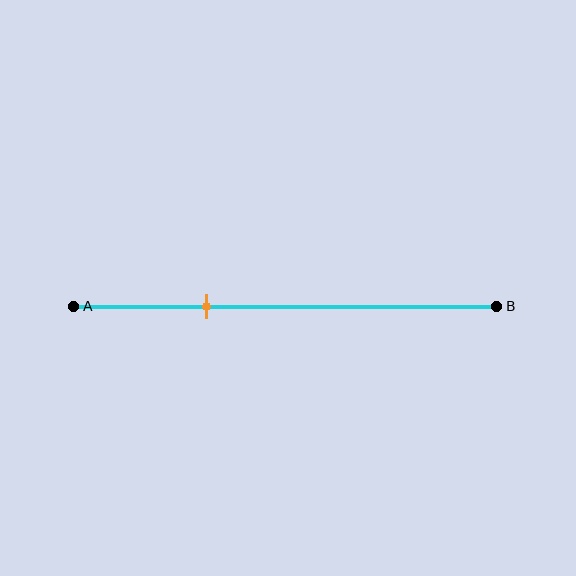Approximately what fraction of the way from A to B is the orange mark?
The orange mark is approximately 30% of the way from A to B.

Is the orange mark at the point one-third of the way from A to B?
Yes, the mark is approximately at the one-third point.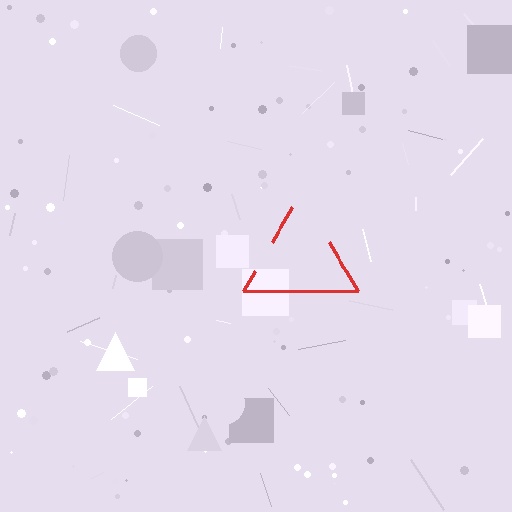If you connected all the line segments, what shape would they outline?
They would outline a triangle.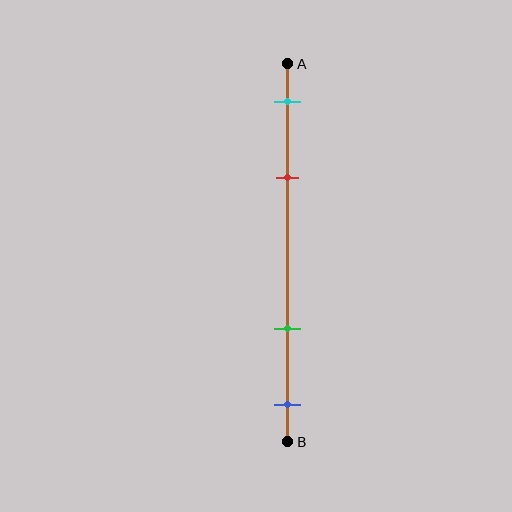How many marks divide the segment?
There are 4 marks dividing the segment.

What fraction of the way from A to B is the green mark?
The green mark is approximately 70% (0.7) of the way from A to B.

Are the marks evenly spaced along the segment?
No, the marks are not evenly spaced.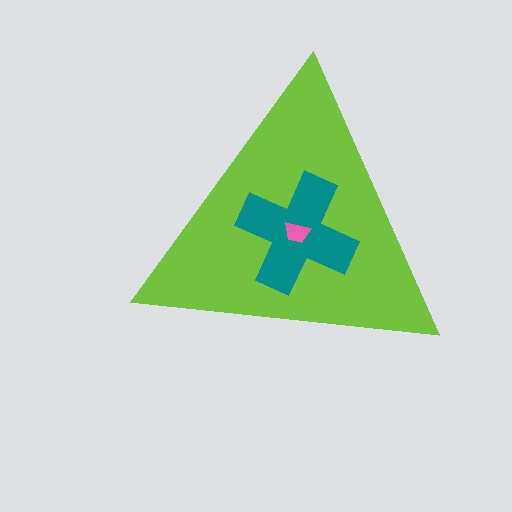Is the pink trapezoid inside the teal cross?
Yes.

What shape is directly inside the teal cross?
The pink trapezoid.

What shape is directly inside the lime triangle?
The teal cross.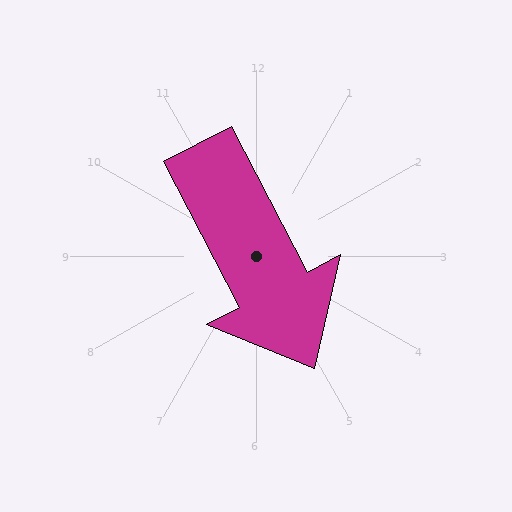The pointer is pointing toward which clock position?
Roughly 5 o'clock.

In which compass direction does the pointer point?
Southeast.